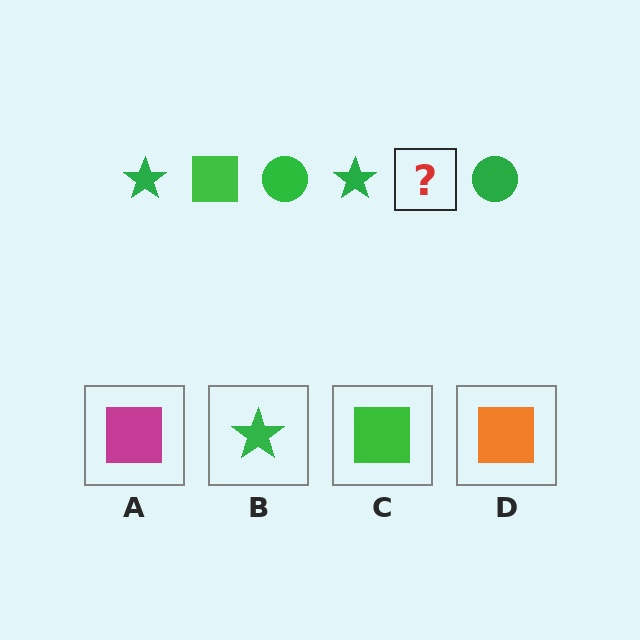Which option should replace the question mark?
Option C.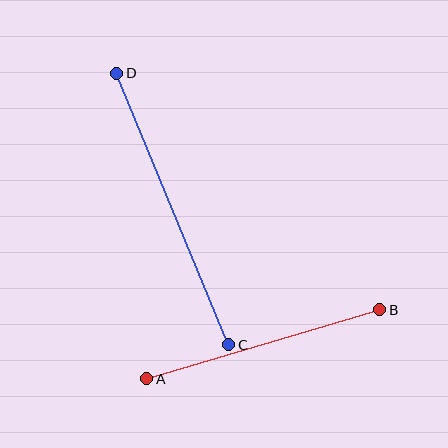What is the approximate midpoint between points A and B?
The midpoint is at approximately (263, 344) pixels.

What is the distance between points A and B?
The distance is approximately 243 pixels.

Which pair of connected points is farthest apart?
Points C and D are farthest apart.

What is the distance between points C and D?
The distance is approximately 294 pixels.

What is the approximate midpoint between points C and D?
The midpoint is at approximately (173, 209) pixels.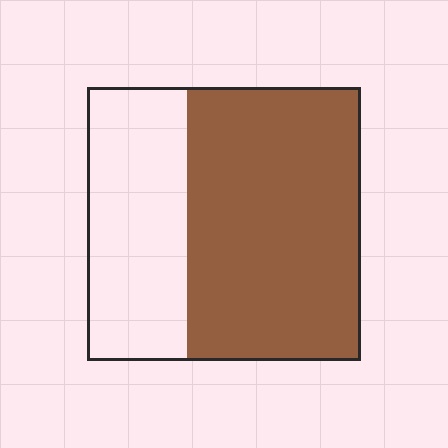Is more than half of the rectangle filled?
Yes.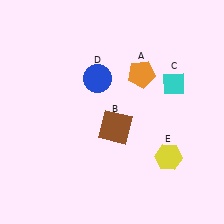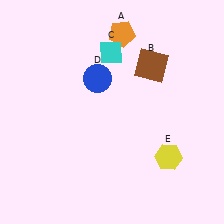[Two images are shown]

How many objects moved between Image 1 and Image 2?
3 objects moved between the two images.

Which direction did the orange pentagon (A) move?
The orange pentagon (A) moved up.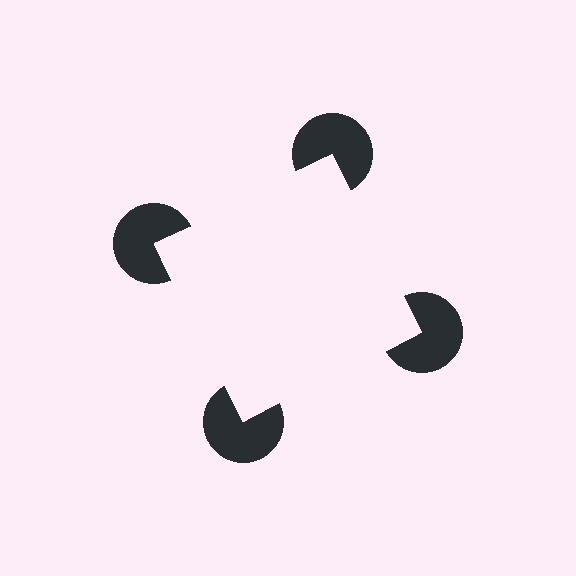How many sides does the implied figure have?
4 sides.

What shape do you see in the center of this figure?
An illusory square — its edges are inferred from the aligned wedge cuts in the pac-man discs, not physically drawn.